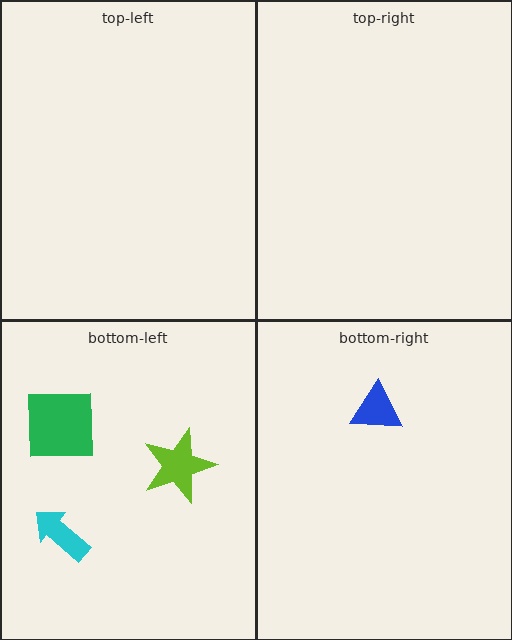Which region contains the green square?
The bottom-left region.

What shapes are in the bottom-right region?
The blue triangle.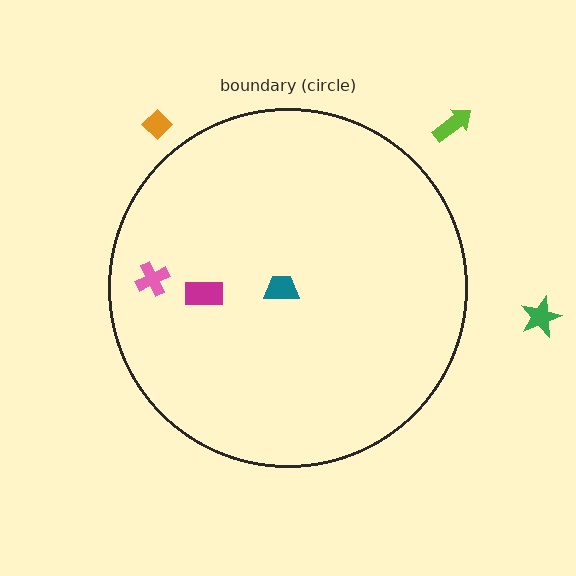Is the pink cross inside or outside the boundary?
Inside.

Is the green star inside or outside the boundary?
Outside.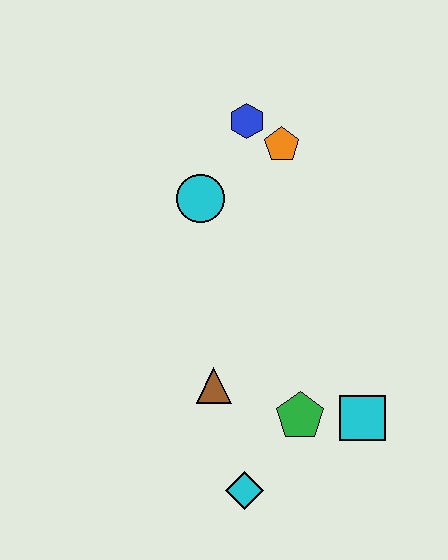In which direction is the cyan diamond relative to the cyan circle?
The cyan diamond is below the cyan circle.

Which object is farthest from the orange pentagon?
The cyan diamond is farthest from the orange pentagon.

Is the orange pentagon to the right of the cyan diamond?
Yes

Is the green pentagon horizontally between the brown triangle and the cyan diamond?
No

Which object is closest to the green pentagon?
The cyan square is closest to the green pentagon.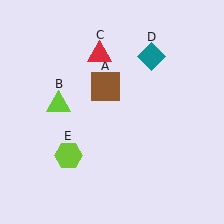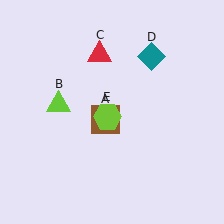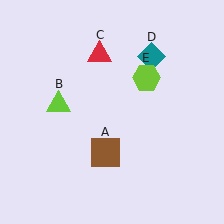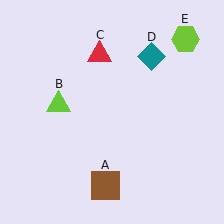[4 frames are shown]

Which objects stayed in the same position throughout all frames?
Lime triangle (object B) and red triangle (object C) and teal diamond (object D) remained stationary.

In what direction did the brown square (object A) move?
The brown square (object A) moved down.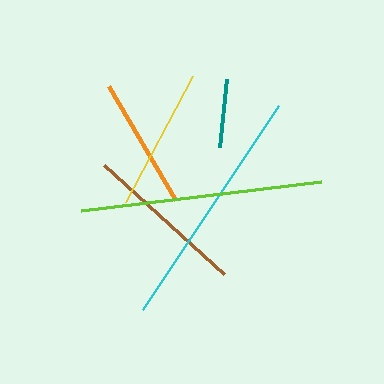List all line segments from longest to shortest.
From longest to shortest: cyan, lime, brown, yellow, orange, teal.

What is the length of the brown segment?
The brown segment is approximately 162 pixels long.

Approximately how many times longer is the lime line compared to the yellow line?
The lime line is approximately 1.7 times the length of the yellow line.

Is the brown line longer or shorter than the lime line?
The lime line is longer than the brown line.